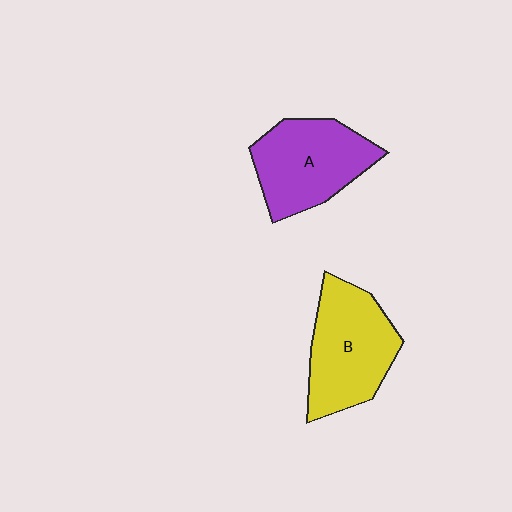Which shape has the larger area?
Shape B (yellow).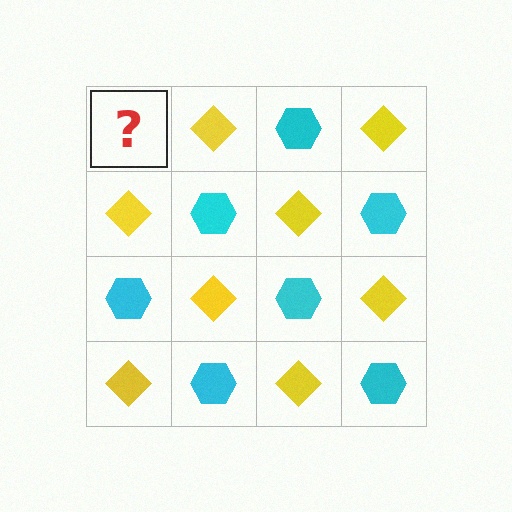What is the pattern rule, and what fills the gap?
The rule is that it alternates cyan hexagon and yellow diamond in a checkerboard pattern. The gap should be filled with a cyan hexagon.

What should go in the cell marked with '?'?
The missing cell should contain a cyan hexagon.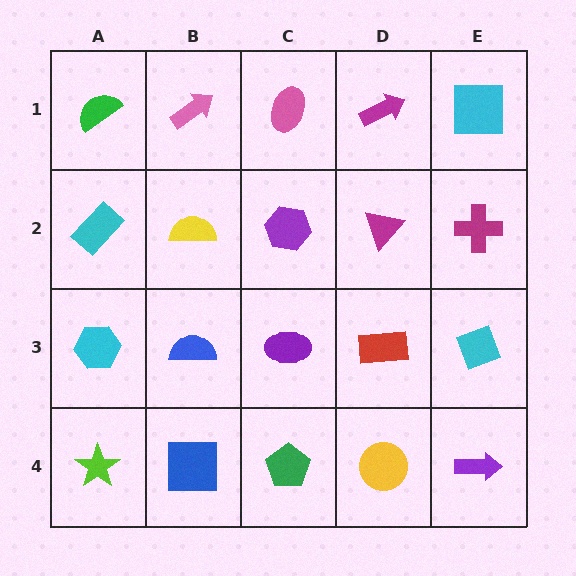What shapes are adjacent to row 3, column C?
A purple hexagon (row 2, column C), a green pentagon (row 4, column C), a blue semicircle (row 3, column B), a red rectangle (row 3, column D).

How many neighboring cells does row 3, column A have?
3.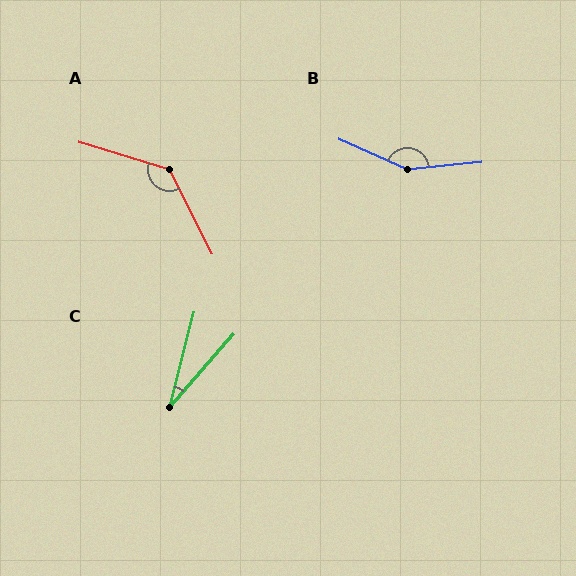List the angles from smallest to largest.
C (27°), A (133°), B (150°).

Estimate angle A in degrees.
Approximately 133 degrees.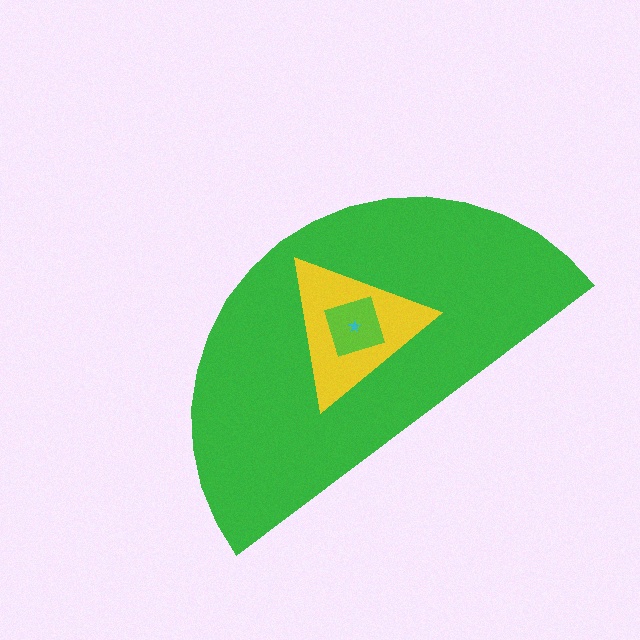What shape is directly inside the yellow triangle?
The lime square.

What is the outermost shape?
The green semicircle.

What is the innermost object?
The cyan star.